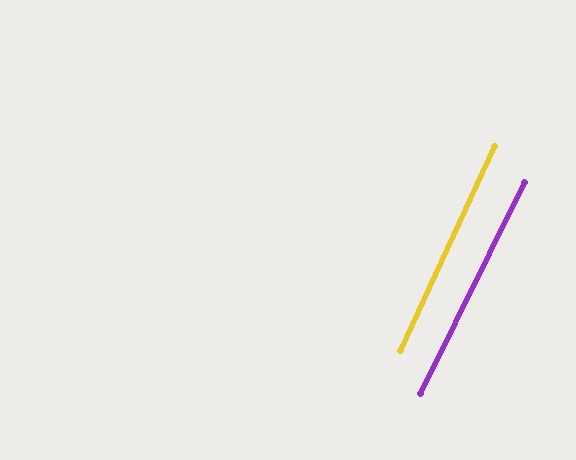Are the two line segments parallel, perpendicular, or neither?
Parallel — their directions differ by only 1.4°.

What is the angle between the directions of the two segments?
Approximately 1 degree.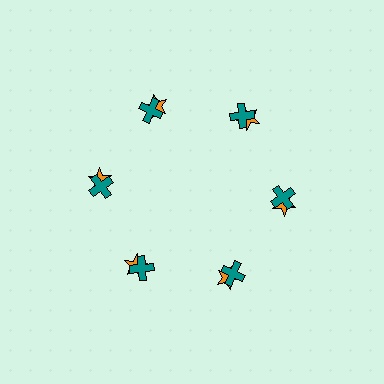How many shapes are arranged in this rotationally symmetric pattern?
There are 12 shapes, arranged in 6 groups of 2.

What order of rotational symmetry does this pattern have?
This pattern has 6-fold rotational symmetry.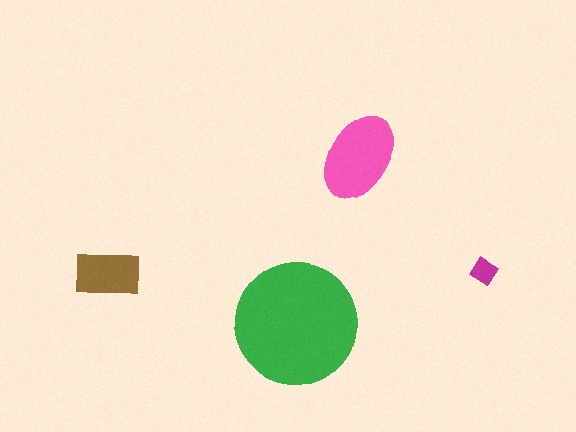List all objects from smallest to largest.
The magenta diamond, the brown rectangle, the pink ellipse, the green circle.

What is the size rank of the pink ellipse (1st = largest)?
2nd.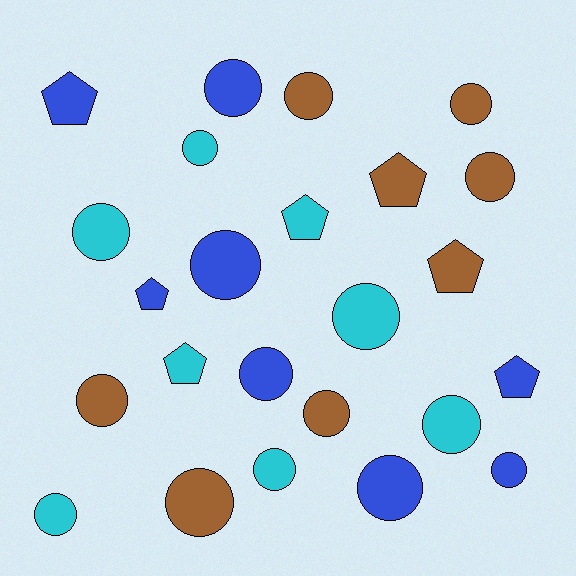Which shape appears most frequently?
Circle, with 17 objects.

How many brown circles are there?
There are 6 brown circles.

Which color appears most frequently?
Blue, with 8 objects.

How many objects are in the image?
There are 24 objects.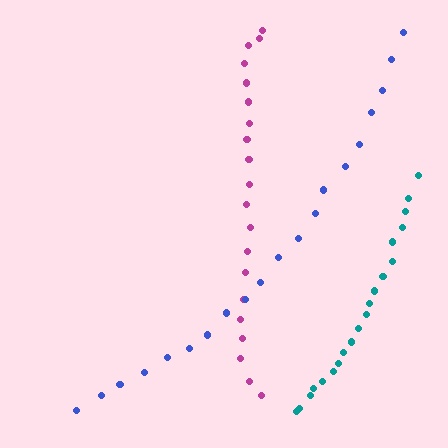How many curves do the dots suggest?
There are 3 distinct paths.